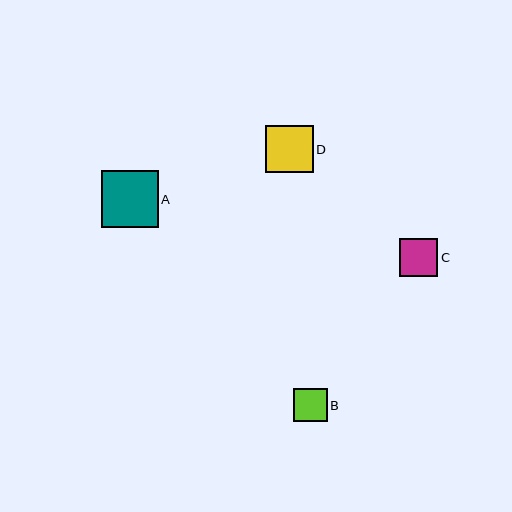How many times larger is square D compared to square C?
Square D is approximately 1.2 times the size of square C.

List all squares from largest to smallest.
From largest to smallest: A, D, C, B.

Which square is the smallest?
Square B is the smallest with a size of approximately 34 pixels.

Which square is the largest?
Square A is the largest with a size of approximately 57 pixels.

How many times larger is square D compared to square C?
Square D is approximately 1.2 times the size of square C.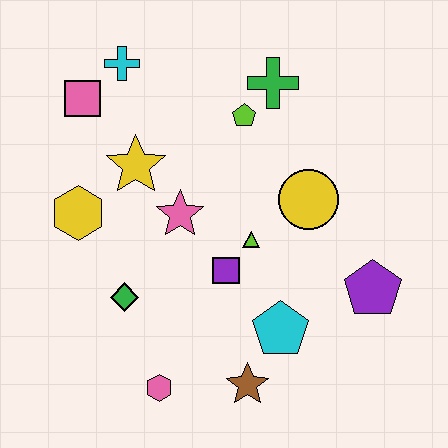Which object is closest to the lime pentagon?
The green cross is closest to the lime pentagon.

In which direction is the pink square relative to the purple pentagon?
The pink square is to the left of the purple pentagon.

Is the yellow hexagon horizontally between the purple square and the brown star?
No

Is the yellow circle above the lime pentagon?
No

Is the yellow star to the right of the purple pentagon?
No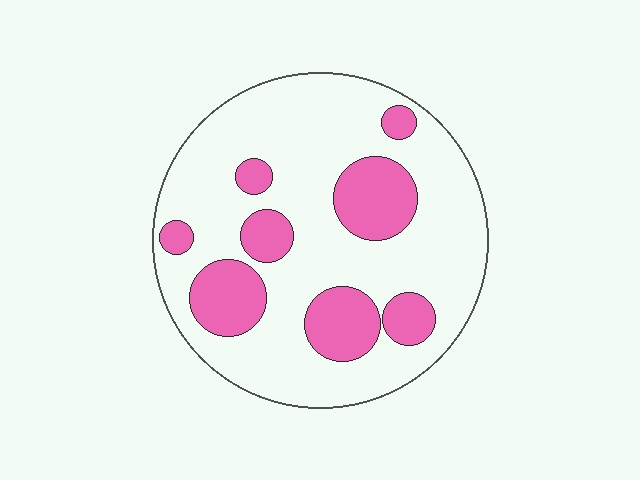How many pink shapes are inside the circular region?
8.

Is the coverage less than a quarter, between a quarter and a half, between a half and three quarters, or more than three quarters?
Between a quarter and a half.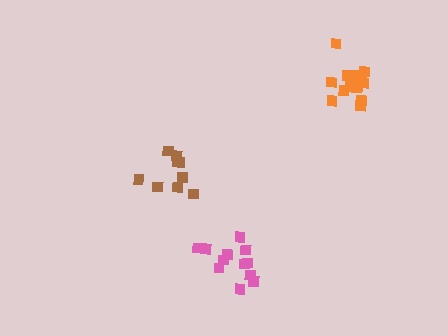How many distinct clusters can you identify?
There are 3 distinct clusters.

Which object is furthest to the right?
The orange cluster is rightmost.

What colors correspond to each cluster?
The clusters are colored: brown, orange, pink.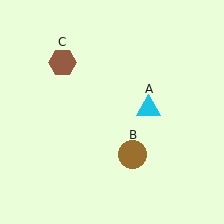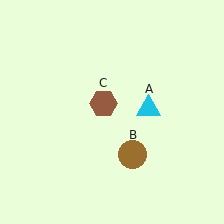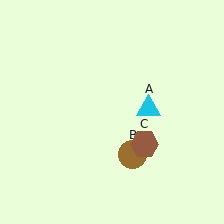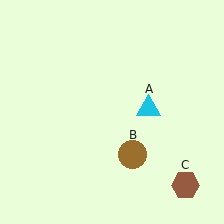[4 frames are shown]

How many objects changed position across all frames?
1 object changed position: brown hexagon (object C).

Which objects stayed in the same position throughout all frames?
Cyan triangle (object A) and brown circle (object B) remained stationary.